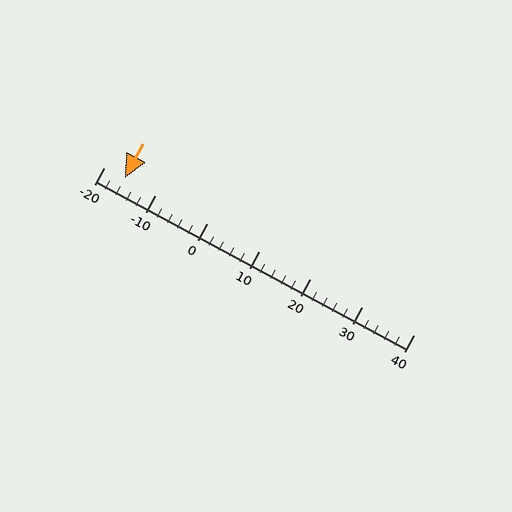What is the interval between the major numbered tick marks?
The major tick marks are spaced 10 units apart.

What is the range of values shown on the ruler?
The ruler shows values from -20 to 40.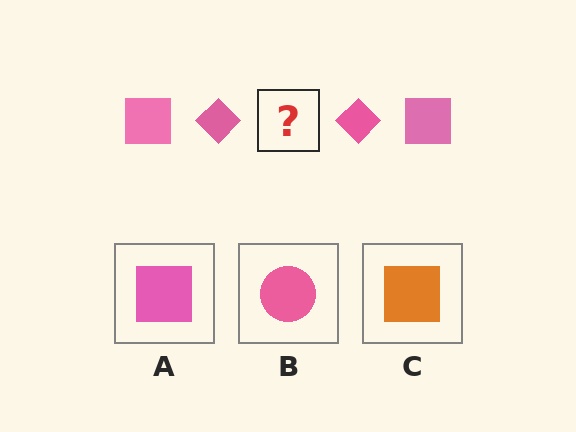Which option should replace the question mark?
Option A.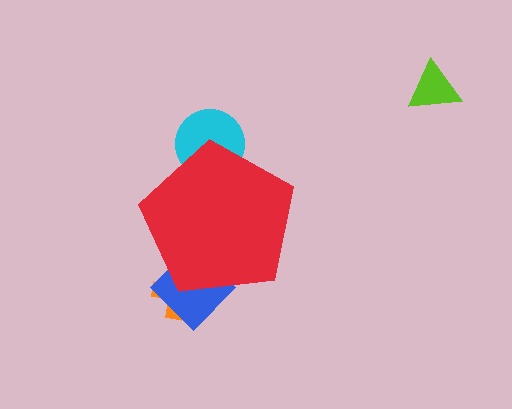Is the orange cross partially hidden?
Yes, the orange cross is partially hidden behind the red pentagon.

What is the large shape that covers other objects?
A red pentagon.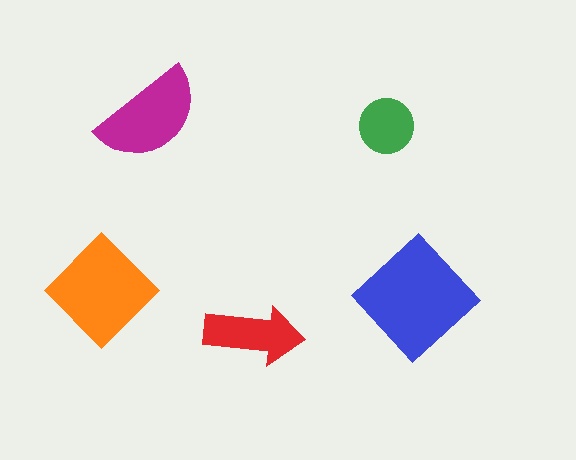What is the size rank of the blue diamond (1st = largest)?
1st.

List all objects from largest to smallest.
The blue diamond, the orange diamond, the magenta semicircle, the red arrow, the green circle.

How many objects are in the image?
There are 5 objects in the image.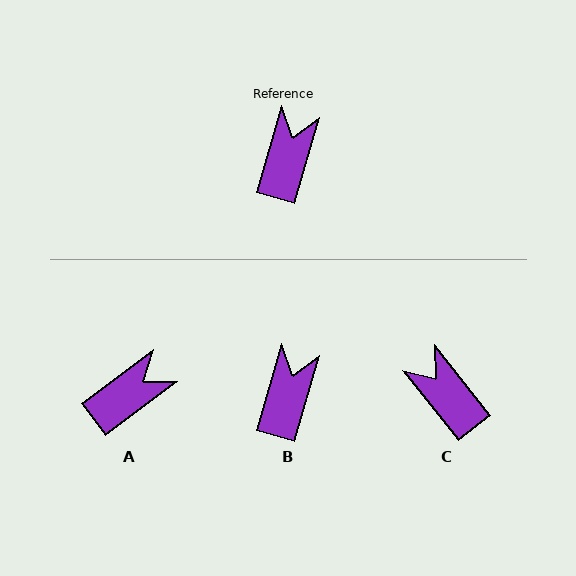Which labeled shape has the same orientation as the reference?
B.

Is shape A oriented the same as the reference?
No, it is off by about 37 degrees.